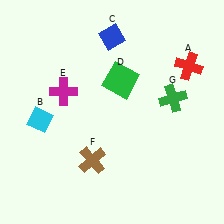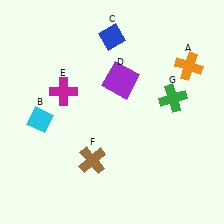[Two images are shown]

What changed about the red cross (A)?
In Image 1, A is red. In Image 2, it changed to orange.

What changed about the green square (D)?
In Image 1, D is green. In Image 2, it changed to purple.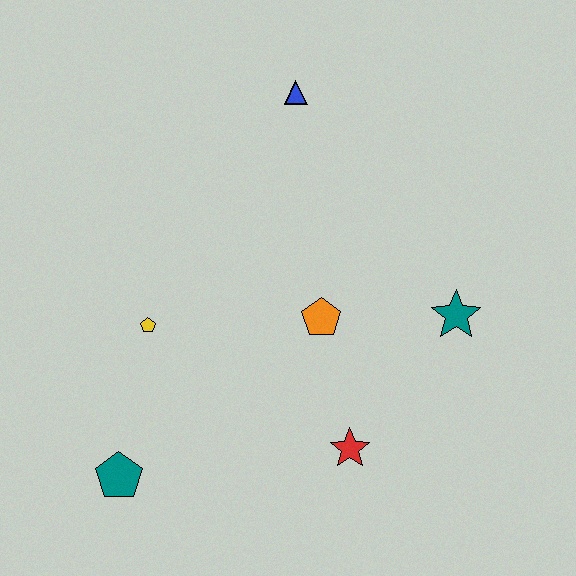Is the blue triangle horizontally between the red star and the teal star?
No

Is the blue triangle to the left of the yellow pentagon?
No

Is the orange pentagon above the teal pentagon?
Yes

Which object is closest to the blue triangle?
The orange pentagon is closest to the blue triangle.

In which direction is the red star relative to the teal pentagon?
The red star is to the right of the teal pentagon.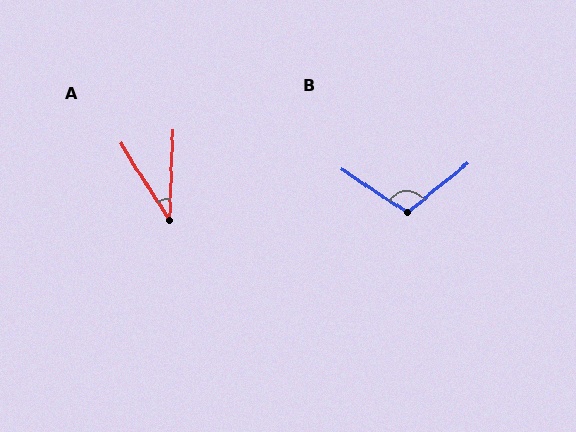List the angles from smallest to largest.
A (35°), B (107°).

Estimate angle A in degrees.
Approximately 35 degrees.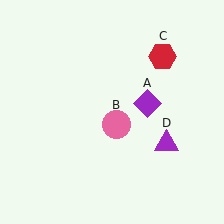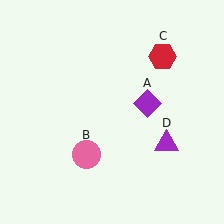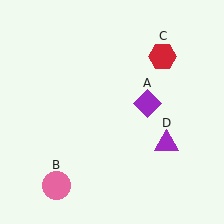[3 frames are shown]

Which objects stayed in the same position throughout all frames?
Purple diamond (object A) and red hexagon (object C) and purple triangle (object D) remained stationary.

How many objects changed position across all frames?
1 object changed position: pink circle (object B).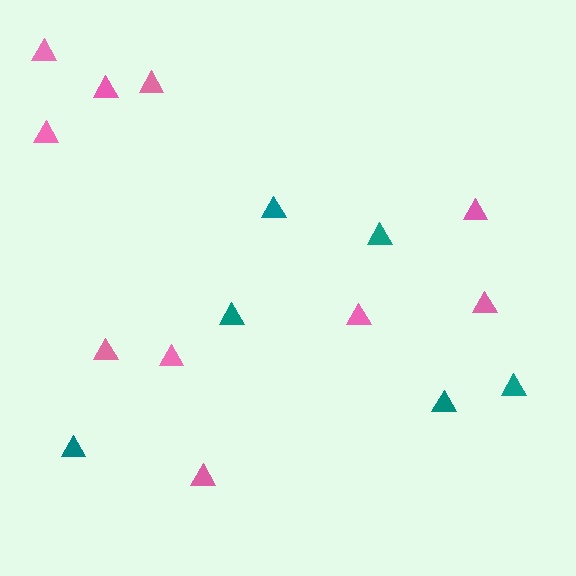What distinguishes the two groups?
There are 2 groups: one group of pink triangles (10) and one group of teal triangles (6).